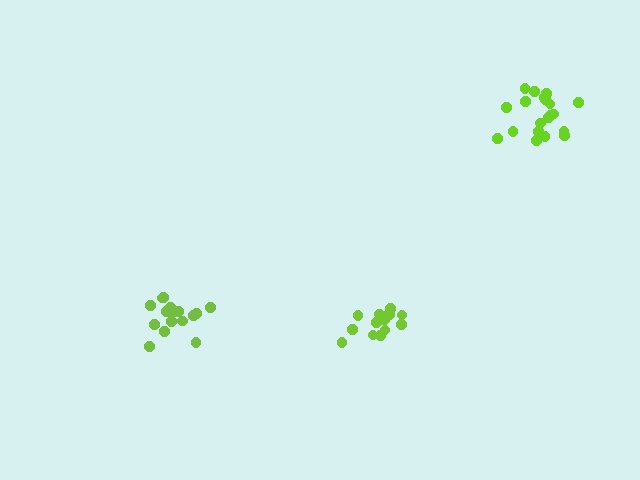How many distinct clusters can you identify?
There are 3 distinct clusters.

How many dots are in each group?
Group 1: 15 dots, Group 2: 20 dots, Group 3: 16 dots (51 total).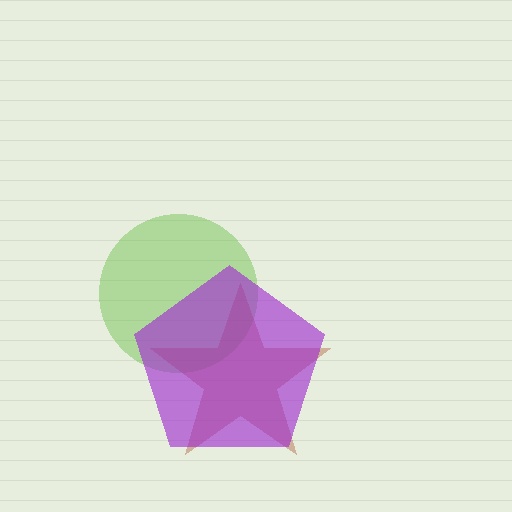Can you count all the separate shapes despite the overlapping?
Yes, there are 3 separate shapes.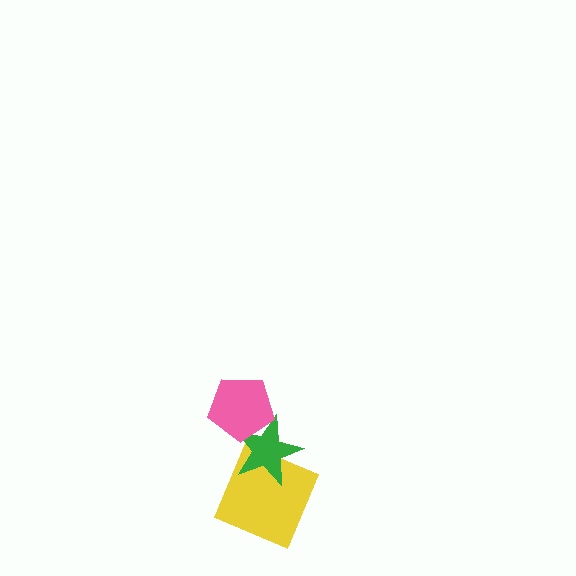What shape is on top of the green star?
The pink pentagon is on top of the green star.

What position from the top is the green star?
The green star is 2nd from the top.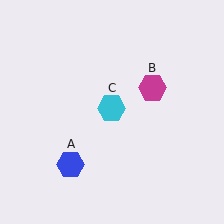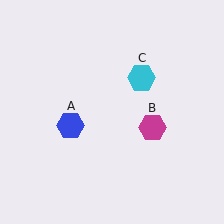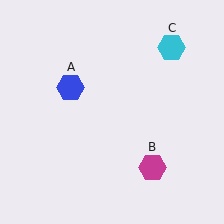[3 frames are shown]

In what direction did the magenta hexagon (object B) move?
The magenta hexagon (object B) moved down.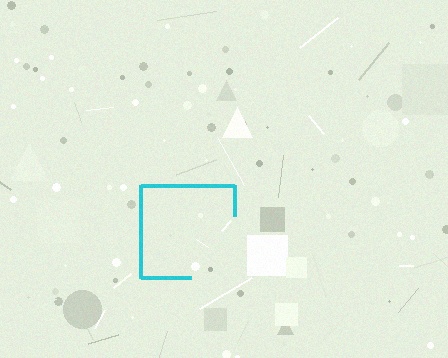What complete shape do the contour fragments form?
The contour fragments form a square.